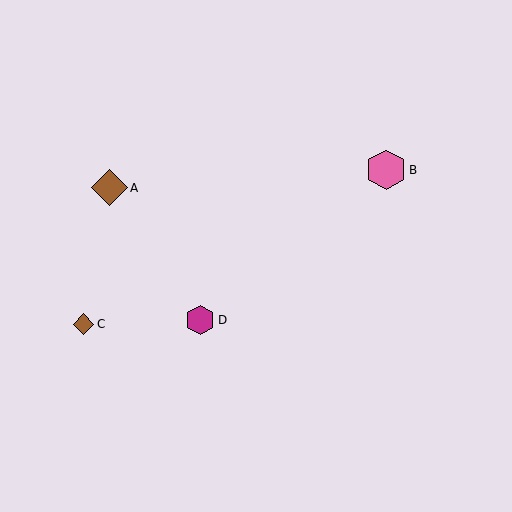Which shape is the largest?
The pink hexagon (labeled B) is the largest.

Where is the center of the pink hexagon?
The center of the pink hexagon is at (386, 170).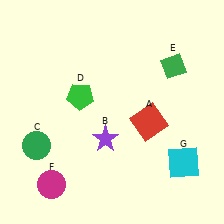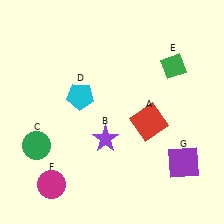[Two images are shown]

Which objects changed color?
D changed from green to cyan. G changed from cyan to purple.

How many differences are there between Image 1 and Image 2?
There are 2 differences between the two images.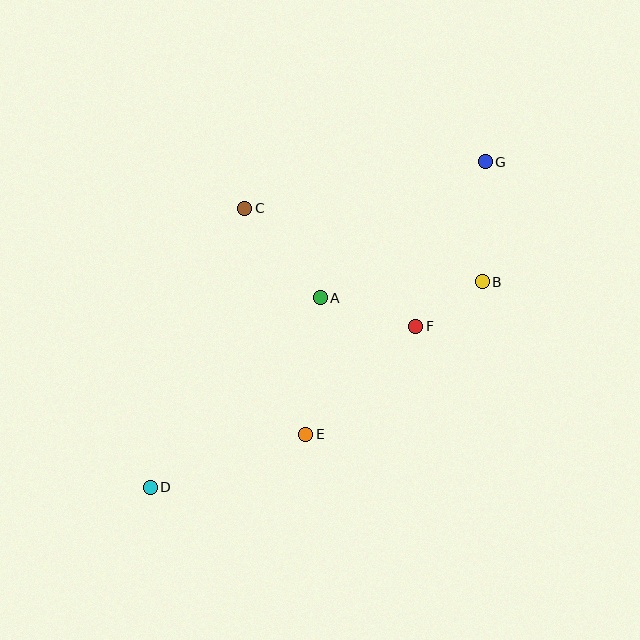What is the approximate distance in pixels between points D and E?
The distance between D and E is approximately 165 pixels.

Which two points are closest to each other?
Points B and F are closest to each other.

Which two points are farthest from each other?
Points D and G are farthest from each other.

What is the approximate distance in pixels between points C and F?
The distance between C and F is approximately 208 pixels.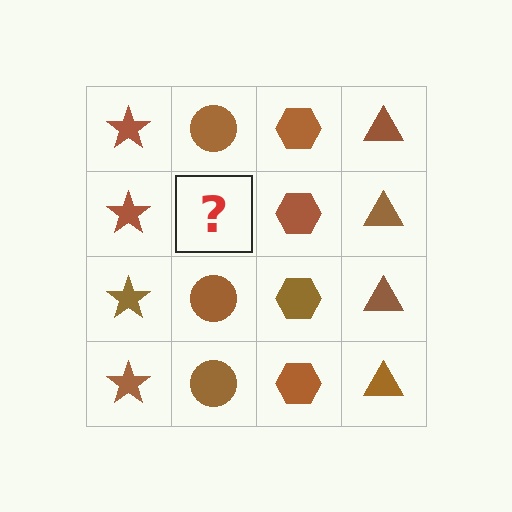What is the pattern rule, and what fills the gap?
The rule is that each column has a consistent shape. The gap should be filled with a brown circle.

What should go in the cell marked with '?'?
The missing cell should contain a brown circle.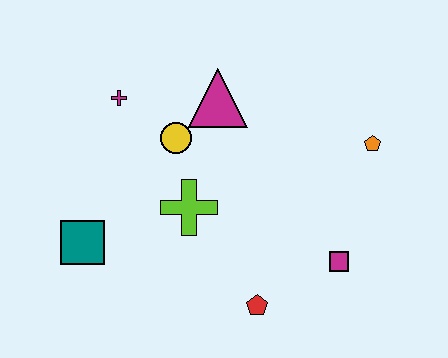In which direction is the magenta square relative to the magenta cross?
The magenta square is to the right of the magenta cross.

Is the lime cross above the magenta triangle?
No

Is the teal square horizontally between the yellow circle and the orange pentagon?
No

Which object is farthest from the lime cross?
The orange pentagon is farthest from the lime cross.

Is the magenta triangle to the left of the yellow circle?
No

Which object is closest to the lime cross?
The yellow circle is closest to the lime cross.